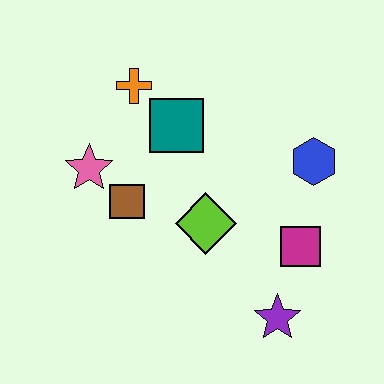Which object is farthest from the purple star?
The orange cross is farthest from the purple star.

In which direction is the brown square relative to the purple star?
The brown square is to the left of the purple star.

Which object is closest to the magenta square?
The purple star is closest to the magenta square.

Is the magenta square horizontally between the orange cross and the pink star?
No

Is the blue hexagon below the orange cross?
Yes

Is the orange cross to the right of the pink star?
Yes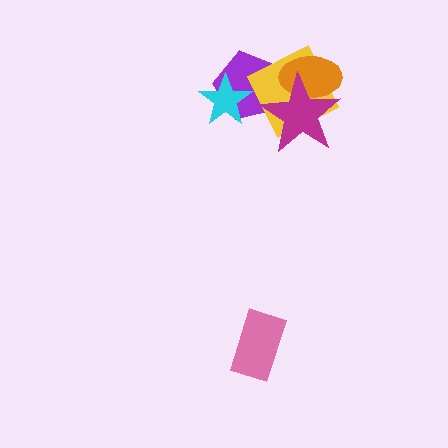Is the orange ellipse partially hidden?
Yes, it is partially covered by another shape.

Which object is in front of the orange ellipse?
The magenta star is in front of the orange ellipse.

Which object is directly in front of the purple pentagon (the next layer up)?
The cyan star is directly in front of the purple pentagon.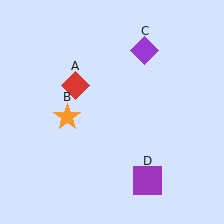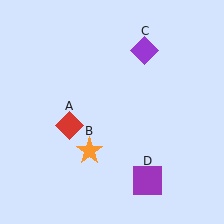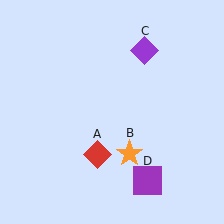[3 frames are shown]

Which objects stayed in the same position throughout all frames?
Purple diamond (object C) and purple square (object D) remained stationary.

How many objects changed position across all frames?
2 objects changed position: red diamond (object A), orange star (object B).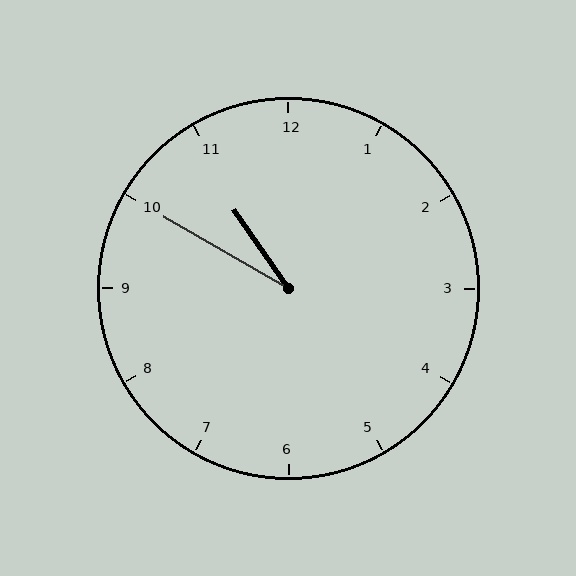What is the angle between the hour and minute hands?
Approximately 25 degrees.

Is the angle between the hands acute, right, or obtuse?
It is acute.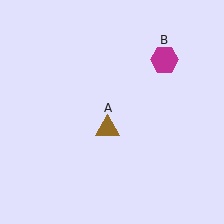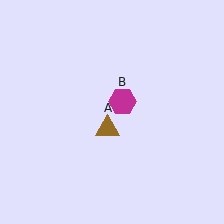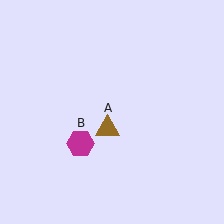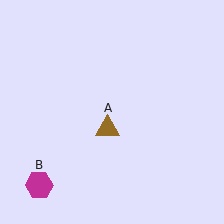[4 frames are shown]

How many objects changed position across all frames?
1 object changed position: magenta hexagon (object B).